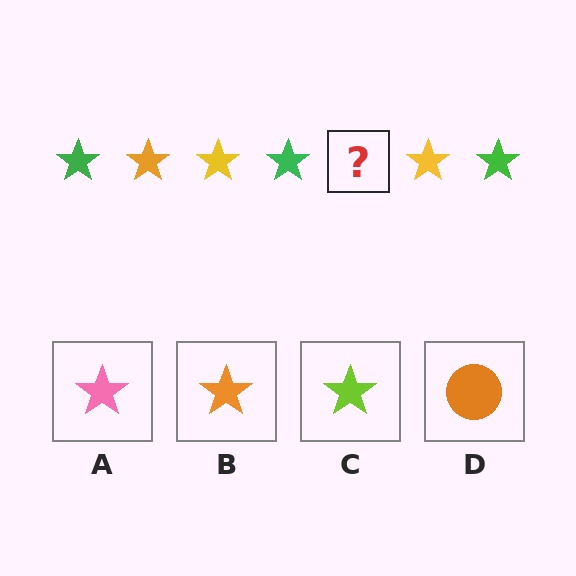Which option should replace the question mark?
Option B.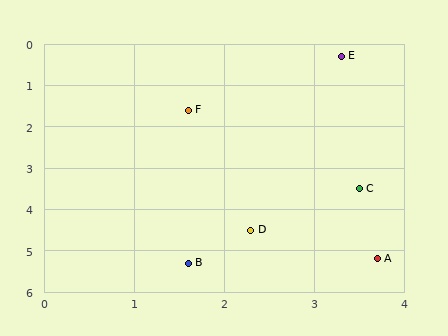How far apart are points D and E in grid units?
Points D and E are about 4.3 grid units apart.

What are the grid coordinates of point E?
Point E is at approximately (3.3, 0.3).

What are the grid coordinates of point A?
Point A is at approximately (3.7, 5.2).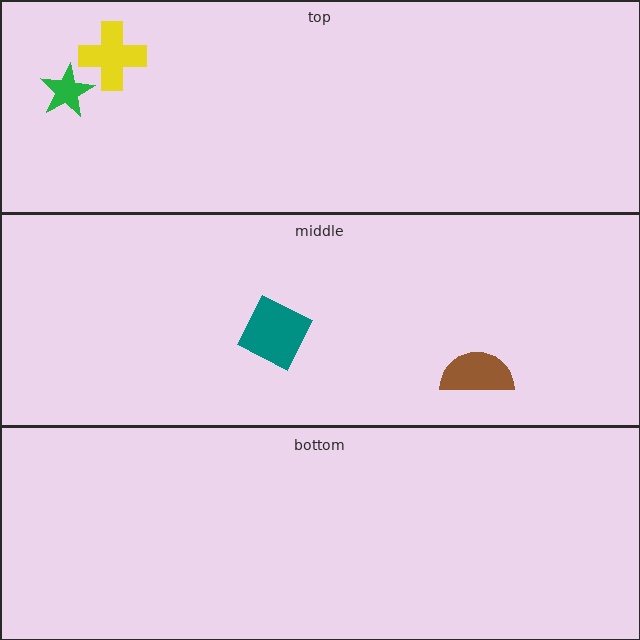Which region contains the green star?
The top region.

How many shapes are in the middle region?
2.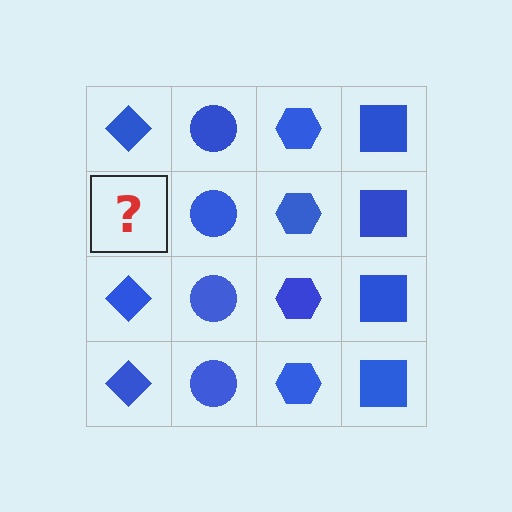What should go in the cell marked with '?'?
The missing cell should contain a blue diamond.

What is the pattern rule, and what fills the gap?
The rule is that each column has a consistent shape. The gap should be filled with a blue diamond.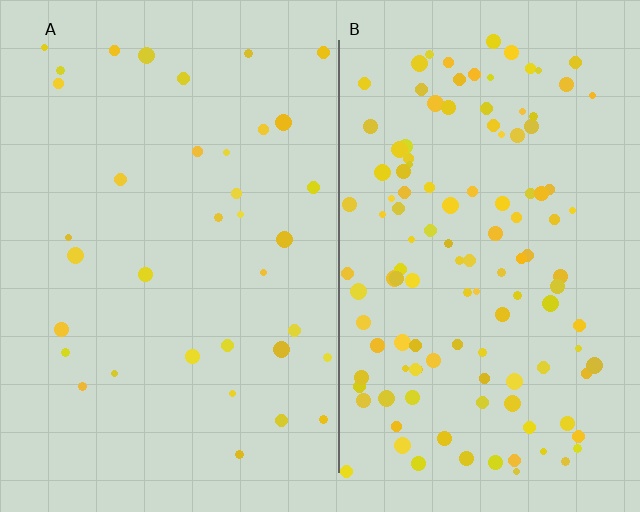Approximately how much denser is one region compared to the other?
Approximately 3.5× — region B over region A.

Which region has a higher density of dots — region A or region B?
B (the right).